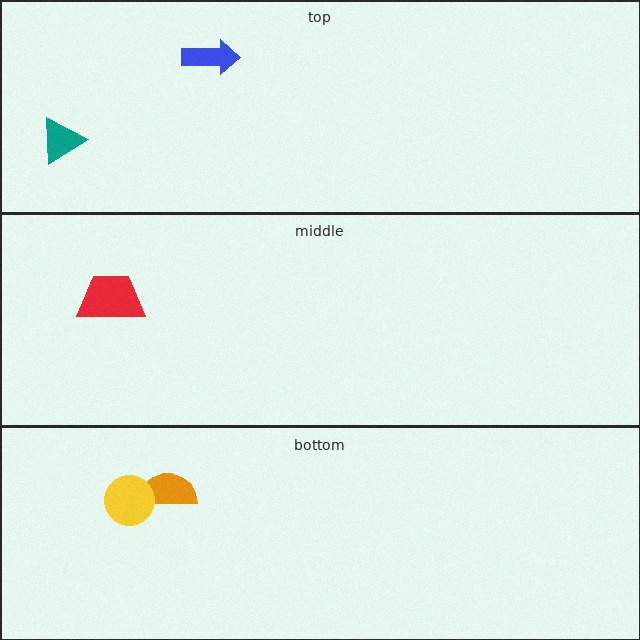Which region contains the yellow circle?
The bottom region.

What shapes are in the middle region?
The red trapezoid.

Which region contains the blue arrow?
The top region.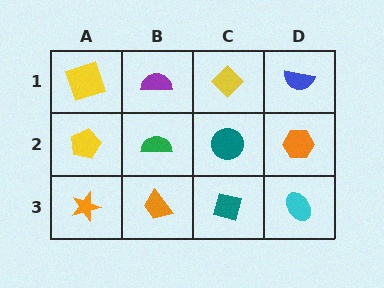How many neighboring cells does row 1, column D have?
2.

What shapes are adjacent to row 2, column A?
A yellow square (row 1, column A), an orange star (row 3, column A), a green semicircle (row 2, column B).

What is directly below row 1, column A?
A yellow pentagon.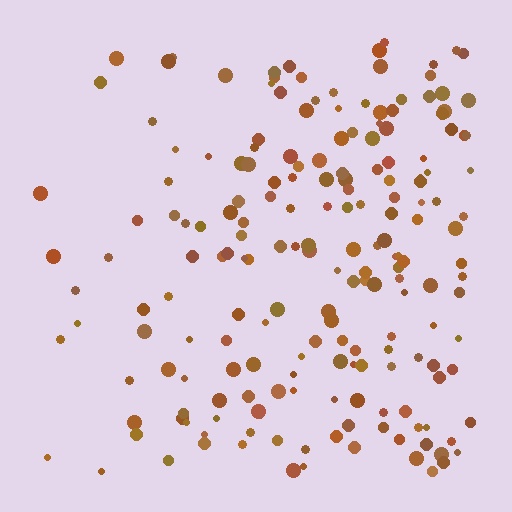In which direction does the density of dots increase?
From left to right, with the right side densest.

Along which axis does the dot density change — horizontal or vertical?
Horizontal.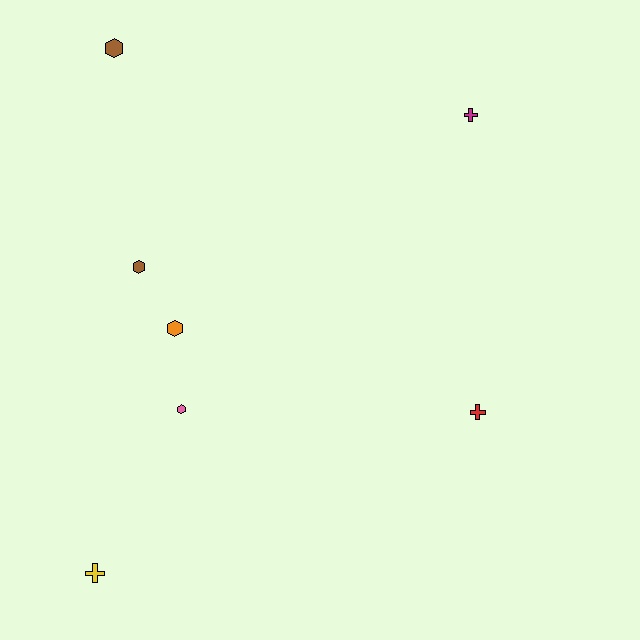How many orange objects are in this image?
There is 1 orange object.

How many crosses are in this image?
There are 3 crosses.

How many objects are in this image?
There are 7 objects.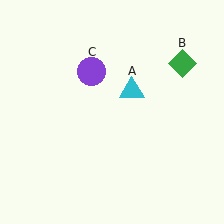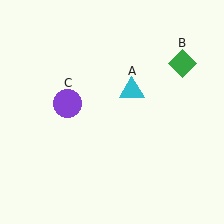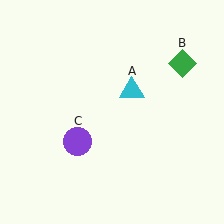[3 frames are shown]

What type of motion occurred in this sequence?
The purple circle (object C) rotated counterclockwise around the center of the scene.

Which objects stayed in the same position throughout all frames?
Cyan triangle (object A) and green diamond (object B) remained stationary.